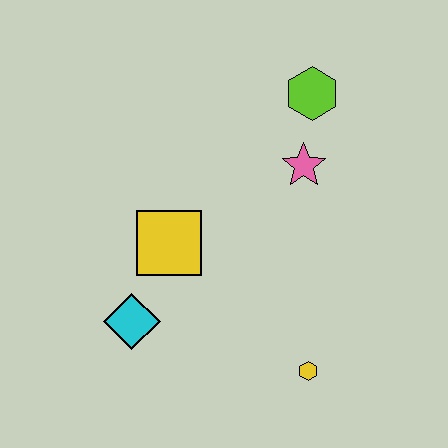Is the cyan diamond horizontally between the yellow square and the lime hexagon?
No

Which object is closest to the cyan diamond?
The yellow square is closest to the cyan diamond.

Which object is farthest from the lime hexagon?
The cyan diamond is farthest from the lime hexagon.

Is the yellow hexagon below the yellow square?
Yes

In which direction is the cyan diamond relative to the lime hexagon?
The cyan diamond is below the lime hexagon.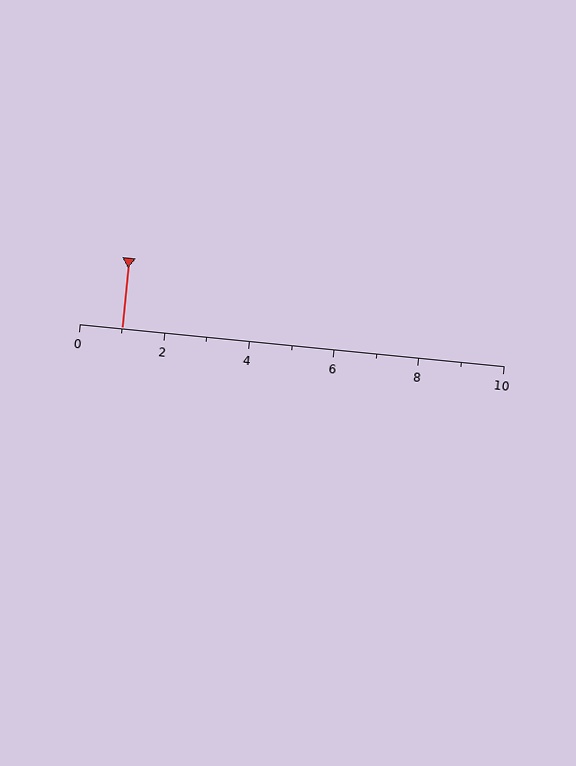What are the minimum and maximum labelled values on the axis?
The axis runs from 0 to 10.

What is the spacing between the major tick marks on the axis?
The major ticks are spaced 2 apart.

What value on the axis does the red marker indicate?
The marker indicates approximately 1.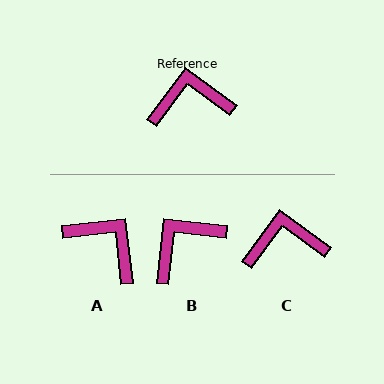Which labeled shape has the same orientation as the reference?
C.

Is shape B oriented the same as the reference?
No, it is off by about 30 degrees.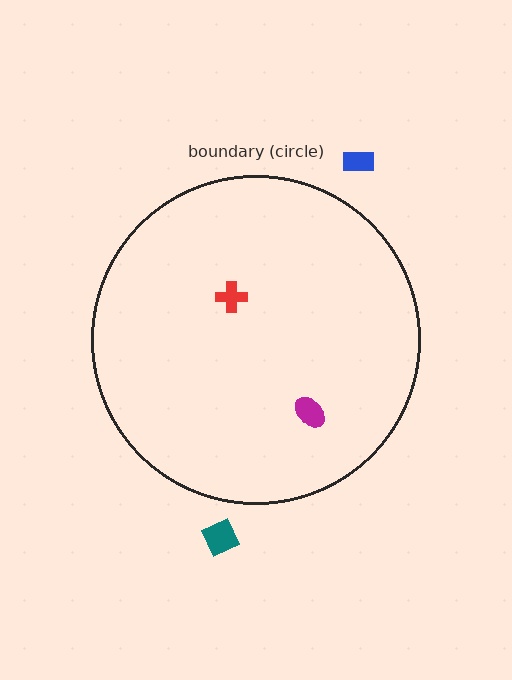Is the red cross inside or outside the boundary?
Inside.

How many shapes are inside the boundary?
2 inside, 2 outside.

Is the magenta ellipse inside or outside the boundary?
Inside.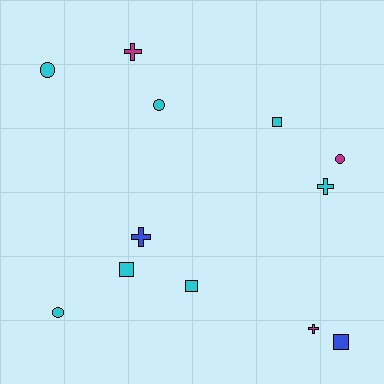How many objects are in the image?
There are 12 objects.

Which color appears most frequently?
Cyan, with 7 objects.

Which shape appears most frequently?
Cross, with 4 objects.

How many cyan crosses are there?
There is 1 cyan cross.